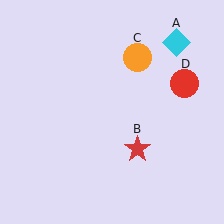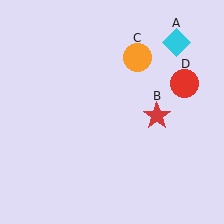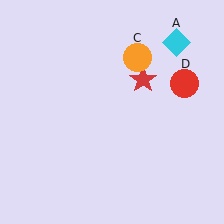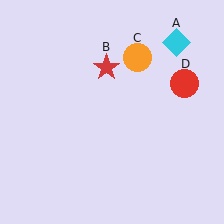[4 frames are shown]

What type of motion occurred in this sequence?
The red star (object B) rotated counterclockwise around the center of the scene.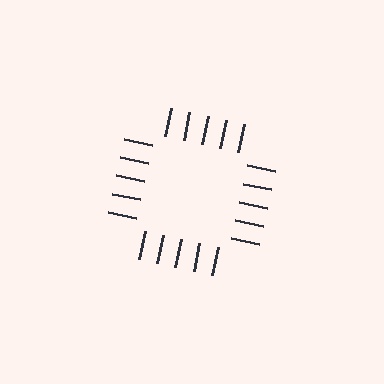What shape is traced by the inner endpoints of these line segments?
An illusory square — the line segments terminate on its edges but no continuous stroke is drawn.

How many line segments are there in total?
20 — 5 along each of the 4 edges.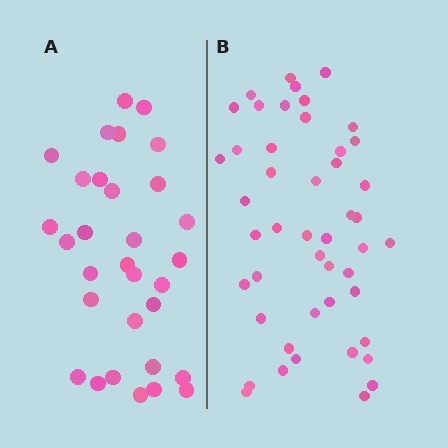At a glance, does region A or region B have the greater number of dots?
Region B (the right region) has more dots.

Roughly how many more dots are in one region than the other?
Region B has approximately 15 more dots than region A.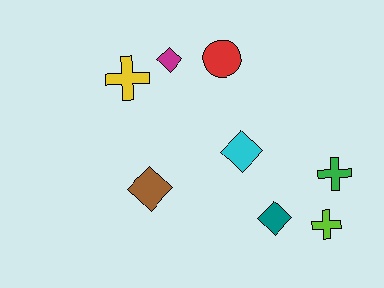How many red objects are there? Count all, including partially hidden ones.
There is 1 red object.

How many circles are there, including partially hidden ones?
There is 1 circle.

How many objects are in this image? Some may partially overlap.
There are 8 objects.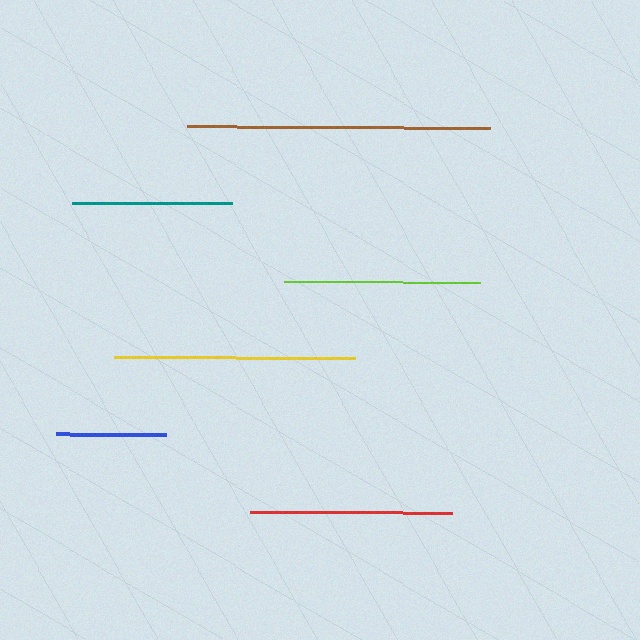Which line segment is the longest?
The brown line is the longest at approximately 303 pixels.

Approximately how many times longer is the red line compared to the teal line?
The red line is approximately 1.3 times the length of the teal line.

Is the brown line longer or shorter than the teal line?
The brown line is longer than the teal line.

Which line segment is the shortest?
The blue line is the shortest at approximately 110 pixels.